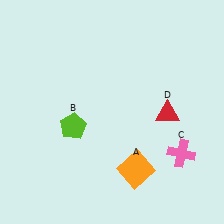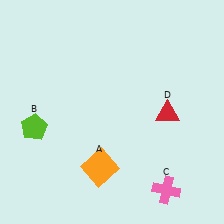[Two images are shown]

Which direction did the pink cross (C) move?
The pink cross (C) moved down.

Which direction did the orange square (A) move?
The orange square (A) moved left.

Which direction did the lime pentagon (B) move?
The lime pentagon (B) moved left.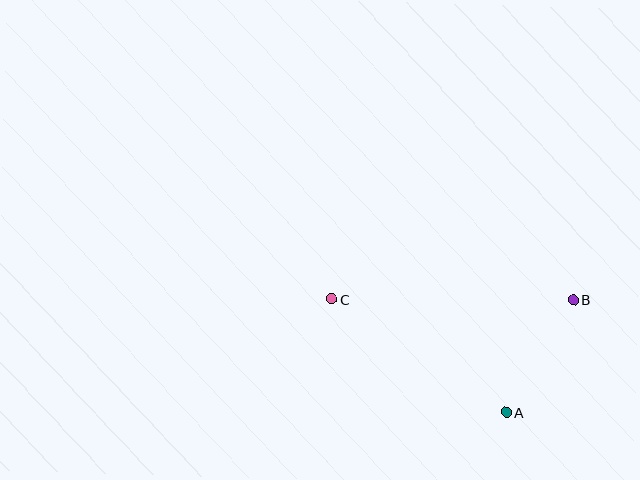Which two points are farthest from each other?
Points B and C are farthest from each other.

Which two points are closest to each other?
Points A and B are closest to each other.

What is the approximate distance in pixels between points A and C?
The distance between A and C is approximately 208 pixels.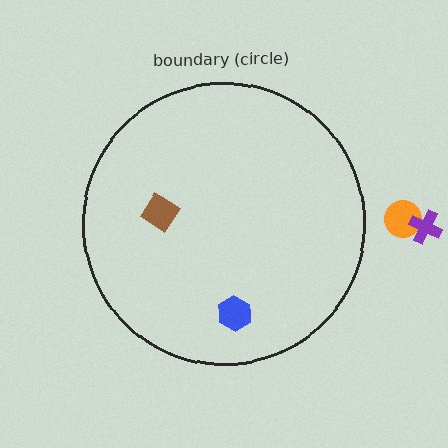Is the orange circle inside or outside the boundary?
Outside.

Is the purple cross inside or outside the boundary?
Outside.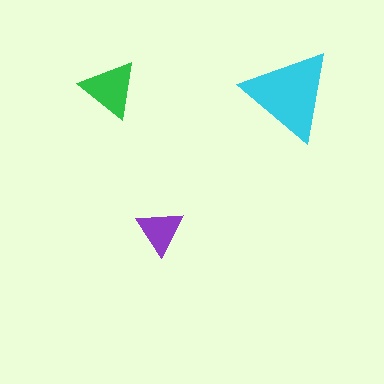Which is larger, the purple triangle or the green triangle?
The green one.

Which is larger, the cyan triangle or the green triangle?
The cyan one.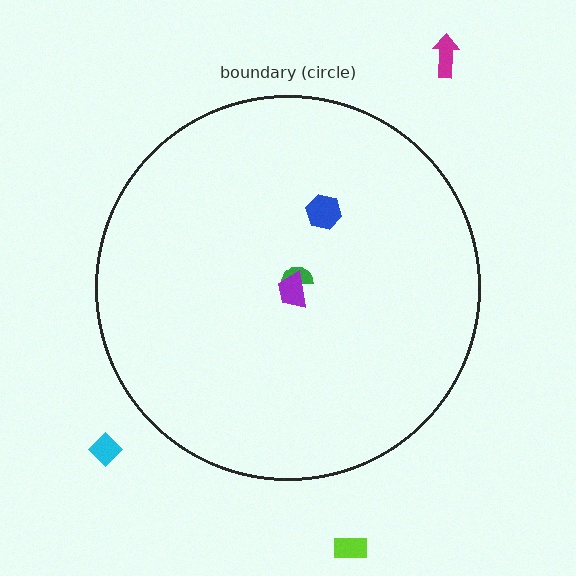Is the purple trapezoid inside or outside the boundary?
Inside.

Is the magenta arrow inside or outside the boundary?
Outside.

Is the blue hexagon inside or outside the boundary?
Inside.